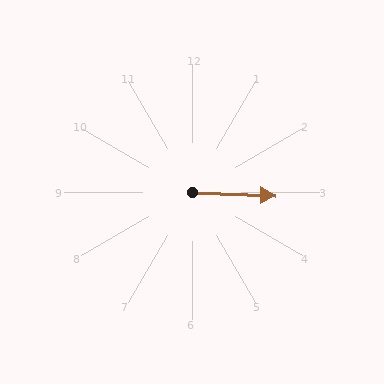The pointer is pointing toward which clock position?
Roughly 3 o'clock.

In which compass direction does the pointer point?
East.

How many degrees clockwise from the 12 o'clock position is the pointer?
Approximately 92 degrees.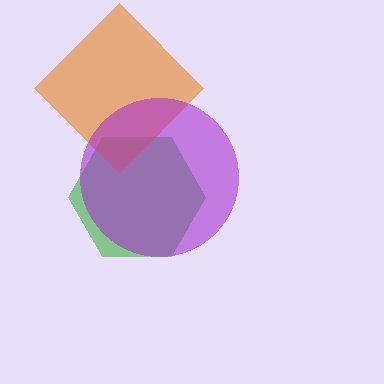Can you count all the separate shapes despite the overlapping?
Yes, there are 3 separate shapes.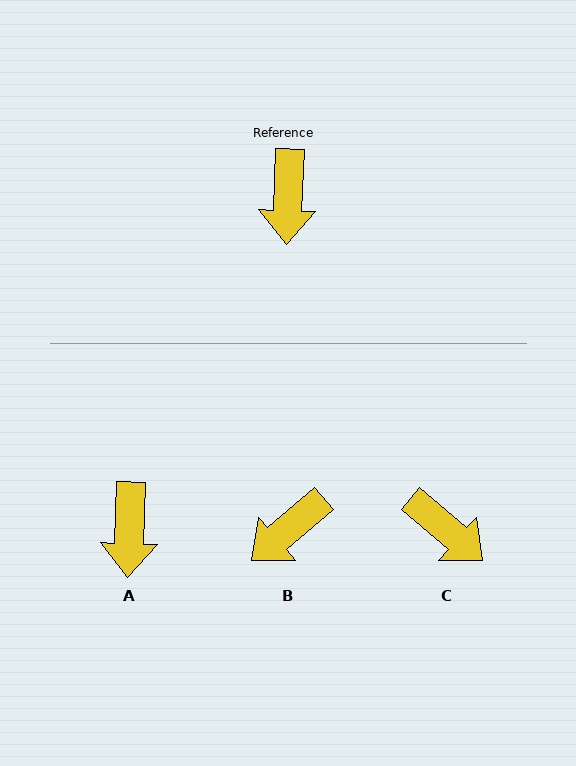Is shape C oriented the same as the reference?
No, it is off by about 52 degrees.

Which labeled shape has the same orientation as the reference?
A.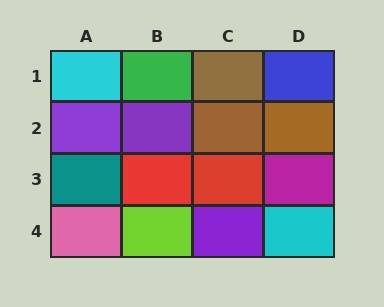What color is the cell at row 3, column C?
Red.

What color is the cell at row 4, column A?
Pink.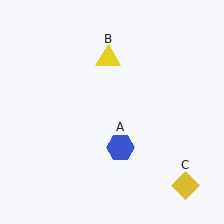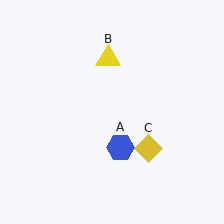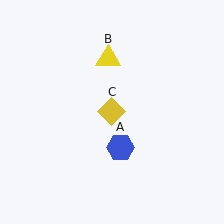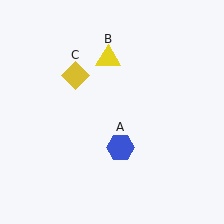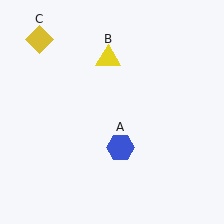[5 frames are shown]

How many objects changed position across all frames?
1 object changed position: yellow diamond (object C).